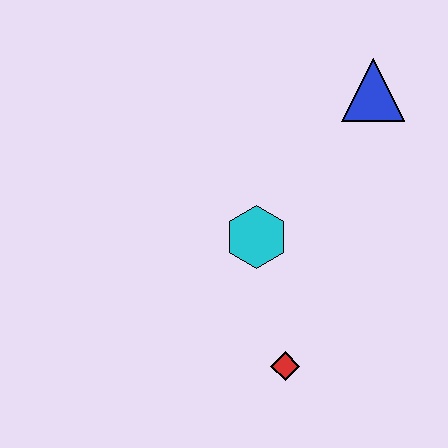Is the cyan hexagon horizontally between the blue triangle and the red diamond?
No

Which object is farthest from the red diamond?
The blue triangle is farthest from the red diamond.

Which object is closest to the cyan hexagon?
The red diamond is closest to the cyan hexagon.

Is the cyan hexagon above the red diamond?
Yes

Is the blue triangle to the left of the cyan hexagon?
No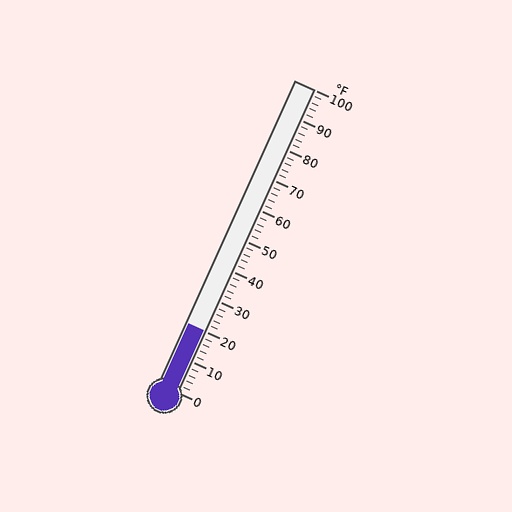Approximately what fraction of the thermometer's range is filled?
The thermometer is filled to approximately 20% of its range.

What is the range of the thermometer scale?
The thermometer scale ranges from 0°F to 100°F.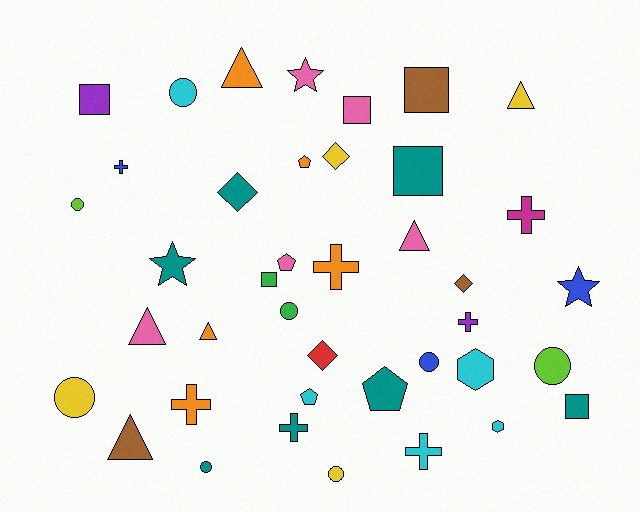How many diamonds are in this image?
There are 4 diamonds.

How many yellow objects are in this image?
There are 4 yellow objects.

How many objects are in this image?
There are 40 objects.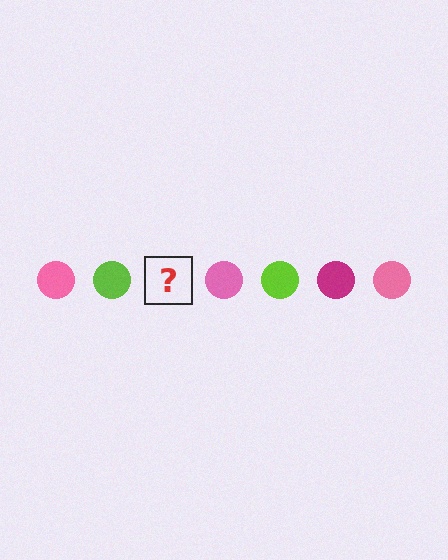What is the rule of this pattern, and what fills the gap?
The rule is that the pattern cycles through pink, lime, magenta circles. The gap should be filled with a magenta circle.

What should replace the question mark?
The question mark should be replaced with a magenta circle.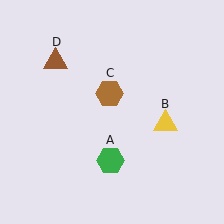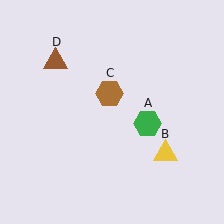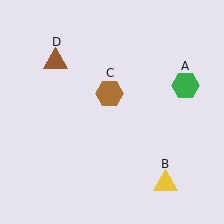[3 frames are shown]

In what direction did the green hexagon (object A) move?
The green hexagon (object A) moved up and to the right.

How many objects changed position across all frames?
2 objects changed position: green hexagon (object A), yellow triangle (object B).